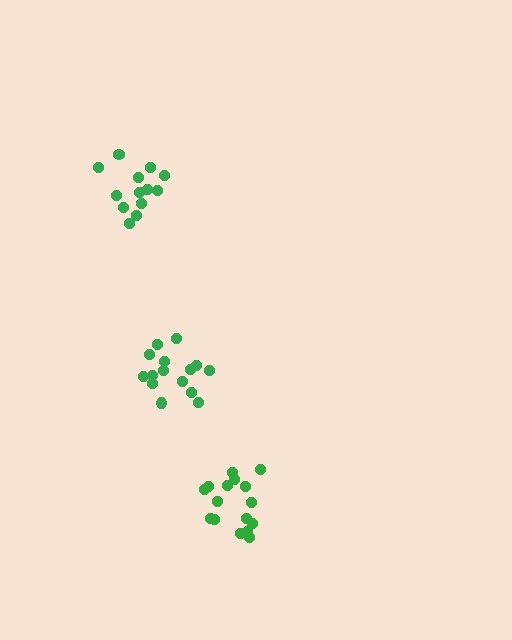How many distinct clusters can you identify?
There are 3 distinct clusters.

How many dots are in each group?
Group 1: 15 dots, Group 2: 13 dots, Group 3: 16 dots (44 total).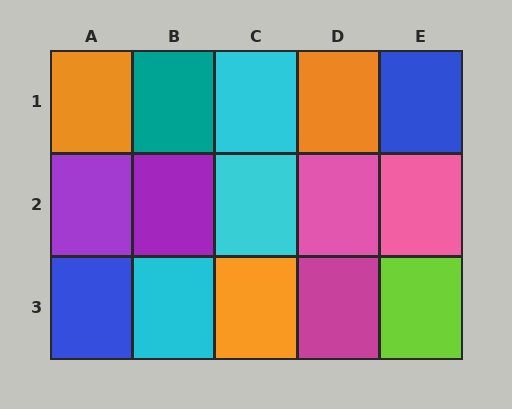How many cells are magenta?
1 cell is magenta.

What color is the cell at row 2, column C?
Cyan.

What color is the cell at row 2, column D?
Pink.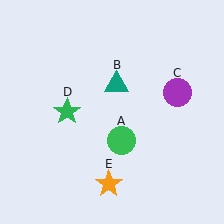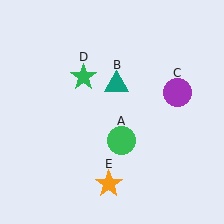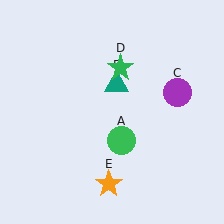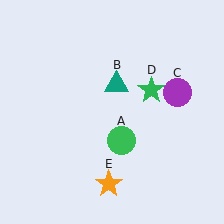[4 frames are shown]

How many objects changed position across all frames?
1 object changed position: green star (object D).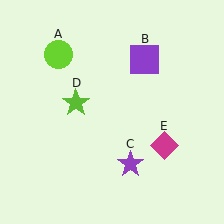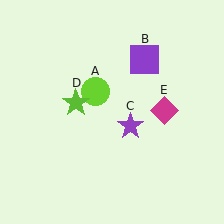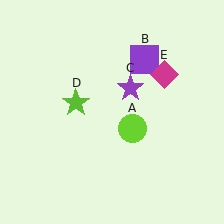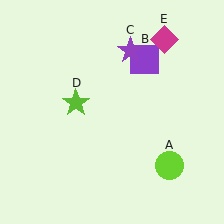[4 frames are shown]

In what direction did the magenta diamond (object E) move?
The magenta diamond (object E) moved up.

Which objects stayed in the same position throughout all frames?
Purple square (object B) and lime star (object D) remained stationary.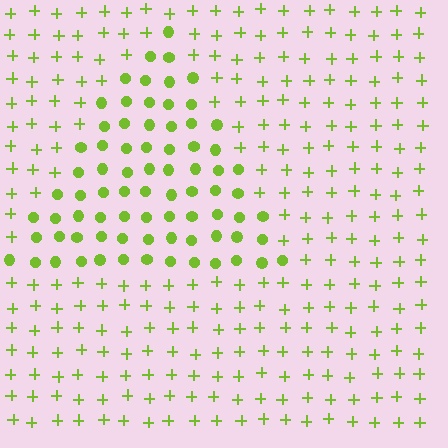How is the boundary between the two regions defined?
The boundary is defined by a change in element shape: circles inside vs. plus signs outside. All elements share the same color and spacing.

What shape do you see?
I see a triangle.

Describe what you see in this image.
The image is filled with small lime elements arranged in a uniform grid. A triangle-shaped region contains circles, while the surrounding area contains plus signs. The boundary is defined purely by the change in element shape.